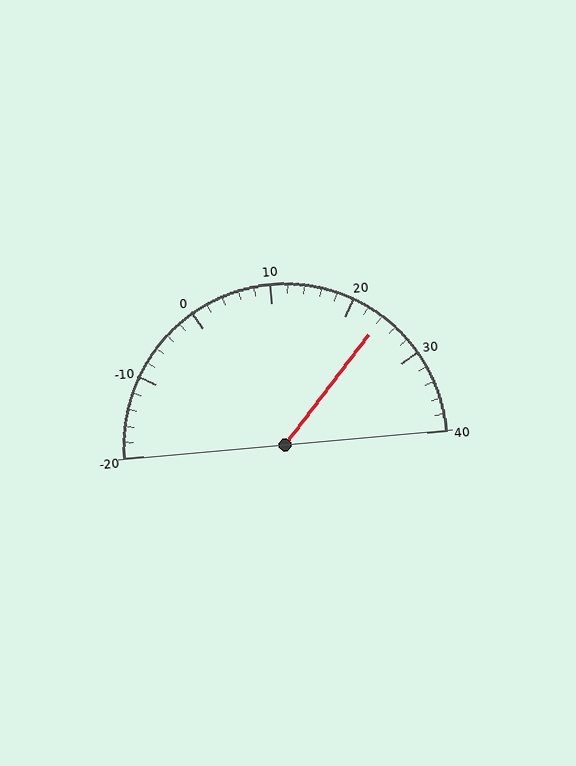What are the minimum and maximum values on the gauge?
The gauge ranges from -20 to 40.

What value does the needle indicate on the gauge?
The needle indicates approximately 24.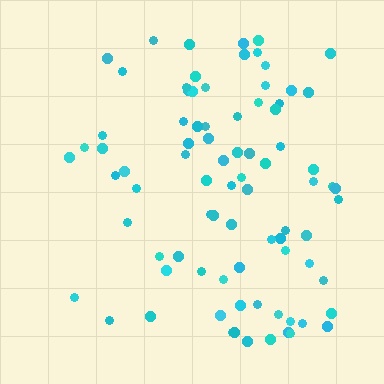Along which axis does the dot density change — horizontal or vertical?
Horizontal.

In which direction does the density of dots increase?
From left to right, with the right side densest.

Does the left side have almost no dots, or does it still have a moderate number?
Still a moderate number, just noticeably fewer than the right.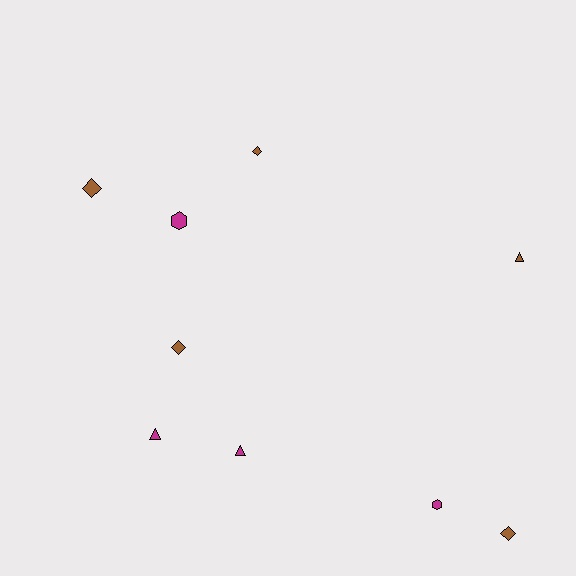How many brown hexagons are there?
There are no brown hexagons.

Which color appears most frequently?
Brown, with 5 objects.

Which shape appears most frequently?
Diamond, with 4 objects.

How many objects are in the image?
There are 9 objects.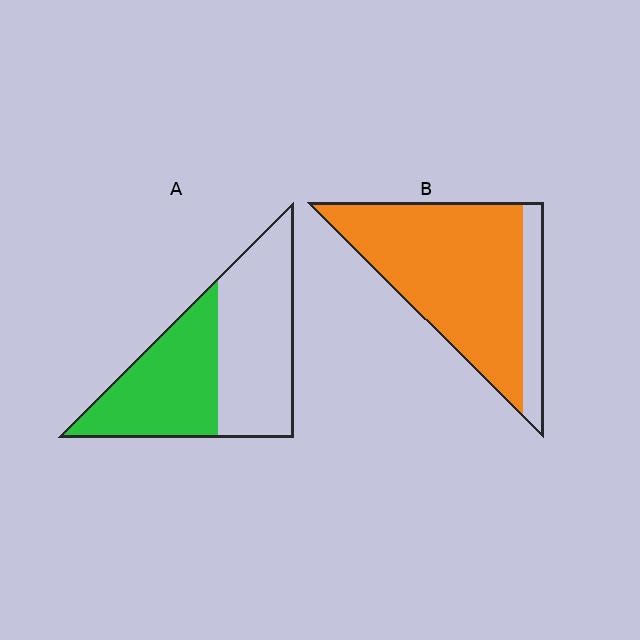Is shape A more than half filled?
Roughly half.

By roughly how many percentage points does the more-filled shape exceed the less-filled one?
By roughly 35 percentage points (B over A).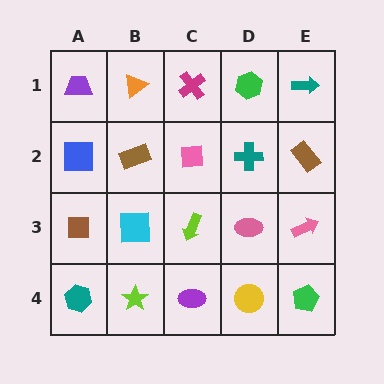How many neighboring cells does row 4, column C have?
3.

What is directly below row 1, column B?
A brown rectangle.